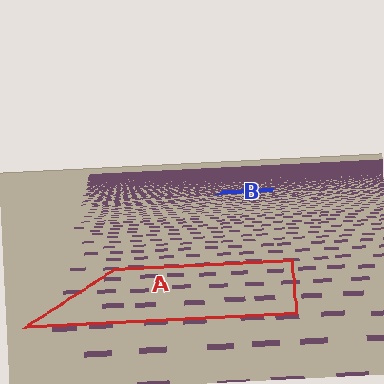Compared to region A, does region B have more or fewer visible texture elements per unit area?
Region B has more texture elements per unit area — they are packed more densely because it is farther away.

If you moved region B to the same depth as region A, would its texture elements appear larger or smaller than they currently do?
They would appear larger. At a closer depth, the same texture elements are projected at a bigger on-screen size.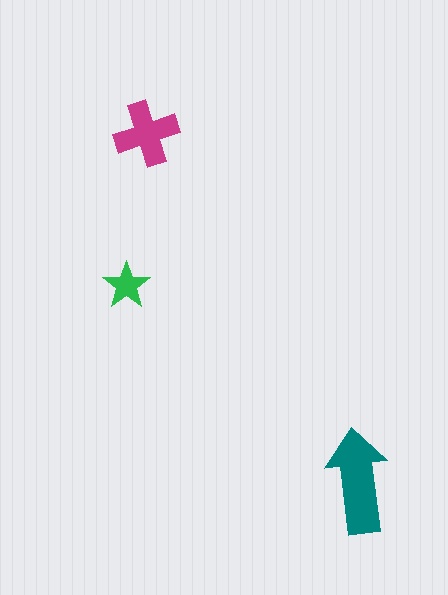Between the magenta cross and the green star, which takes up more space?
The magenta cross.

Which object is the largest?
The teal arrow.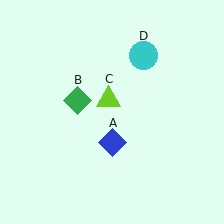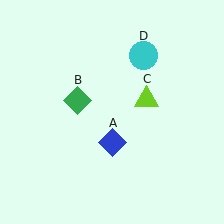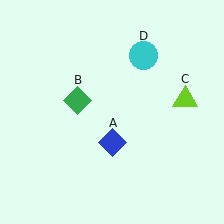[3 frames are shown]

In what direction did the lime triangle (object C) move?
The lime triangle (object C) moved right.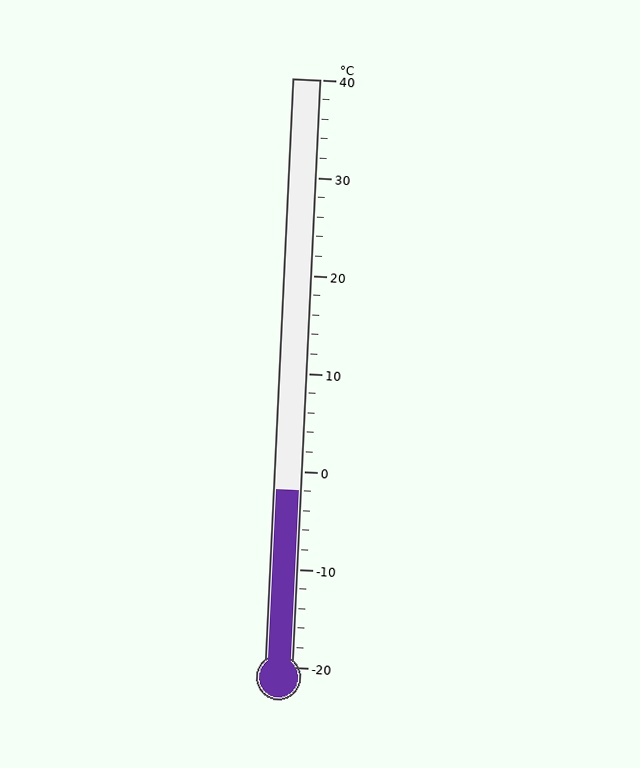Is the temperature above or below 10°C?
The temperature is below 10°C.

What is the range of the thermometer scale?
The thermometer scale ranges from -20°C to 40°C.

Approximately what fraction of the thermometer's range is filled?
The thermometer is filled to approximately 30% of its range.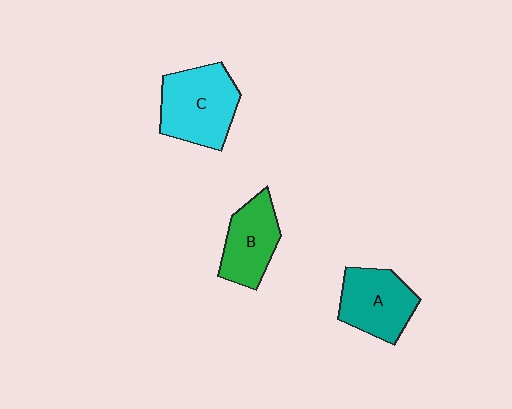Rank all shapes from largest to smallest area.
From largest to smallest: C (cyan), A (teal), B (green).